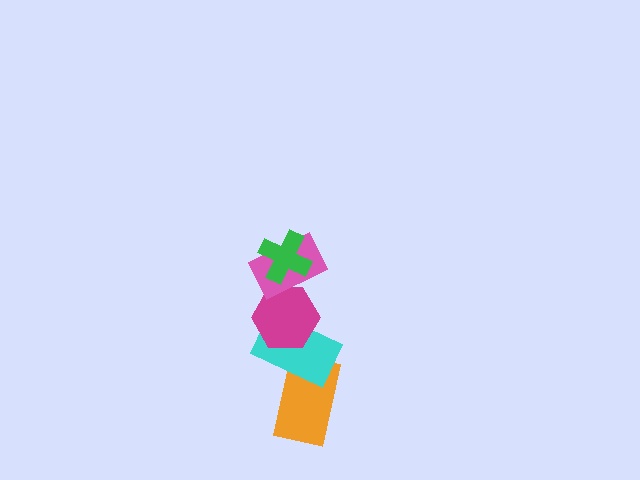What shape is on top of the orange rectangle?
The cyan rectangle is on top of the orange rectangle.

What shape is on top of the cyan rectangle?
The magenta hexagon is on top of the cyan rectangle.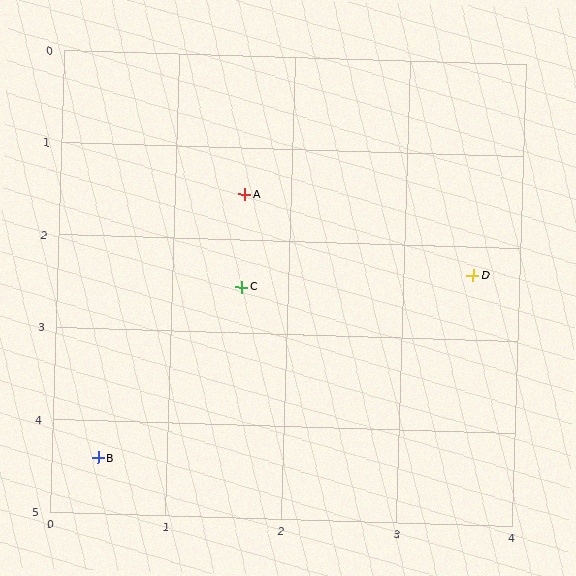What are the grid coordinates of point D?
Point D is at approximately (3.6, 2.3).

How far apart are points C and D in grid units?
Points C and D are about 2.0 grid units apart.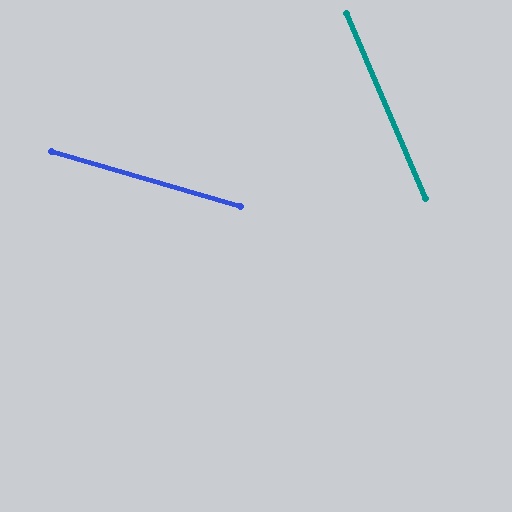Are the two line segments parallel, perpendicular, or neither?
Neither parallel nor perpendicular — they differ by about 51°.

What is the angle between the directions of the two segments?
Approximately 51 degrees.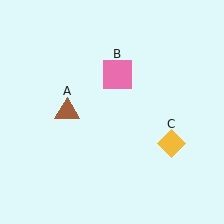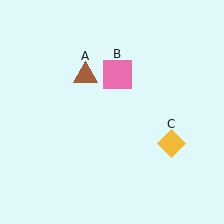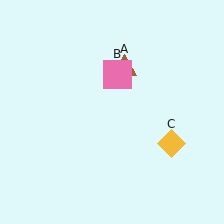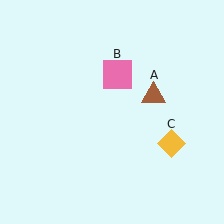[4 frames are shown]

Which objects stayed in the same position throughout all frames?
Pink square (object B) and yellow diamond (object C) remained stationary.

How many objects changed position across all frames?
1 object changed position: brown triangle (object A).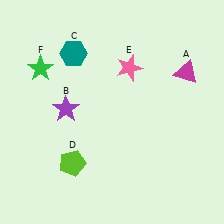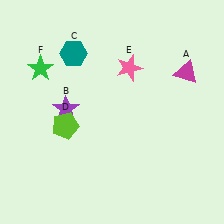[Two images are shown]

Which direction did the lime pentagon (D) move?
The lime pentagon (D) moved up.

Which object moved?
The lime pentagon (D) moved up.